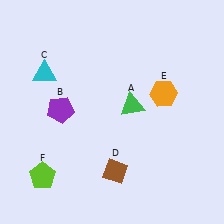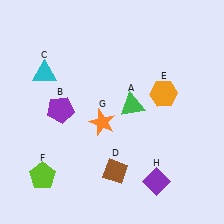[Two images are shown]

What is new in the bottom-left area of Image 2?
An orange star (G) was added in the bottom-left area of Image 2.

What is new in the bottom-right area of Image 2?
A purple diamond (H) was added in the bottom-right area of Image 2.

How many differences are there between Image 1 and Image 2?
There are 2 differences between the two images.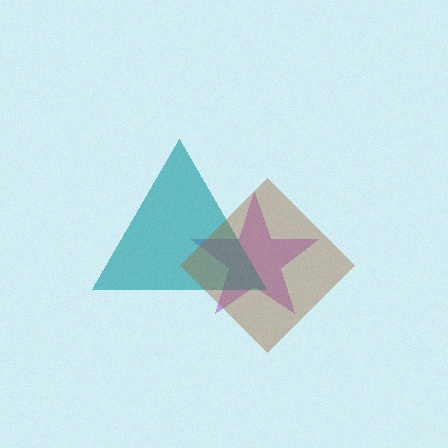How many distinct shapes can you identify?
There are 3 distinct shapes: a purple star, a teal triangle, a brown diamond.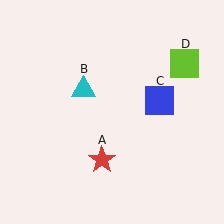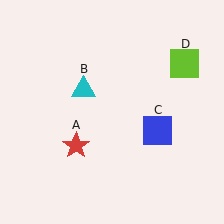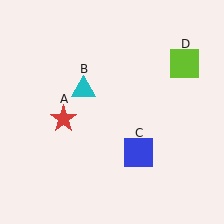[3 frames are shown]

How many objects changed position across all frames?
2 objects changed position: red star (object A), blue square (object C).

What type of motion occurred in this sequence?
The red star (object A), blue square (object C) rotated clockwise around the center of the scene.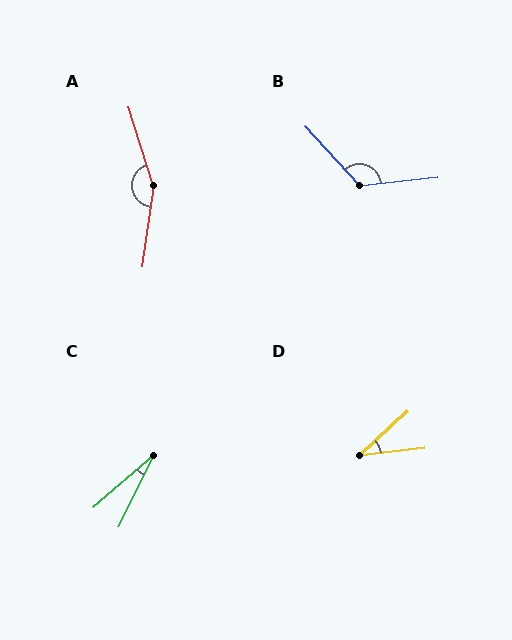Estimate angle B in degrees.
Approximately 126 degrees.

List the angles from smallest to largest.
C (23°), D (36°), B (126°), A (154°).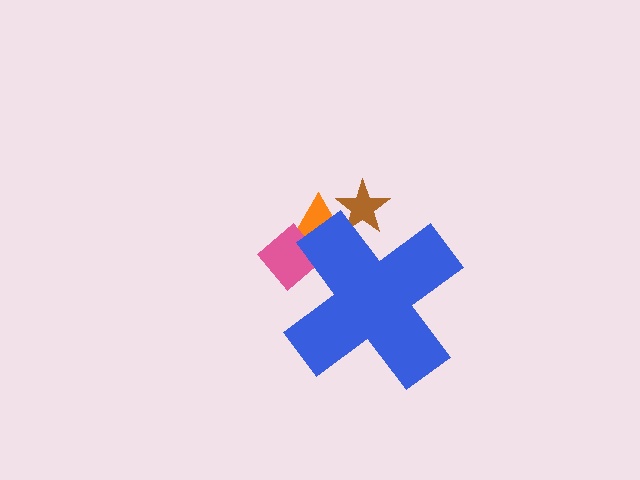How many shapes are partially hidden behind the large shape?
3 shapes are partially hidden.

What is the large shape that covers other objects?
A blue cross.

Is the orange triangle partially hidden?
Yes, the orange triangle is partially hidden behind the blue cross.